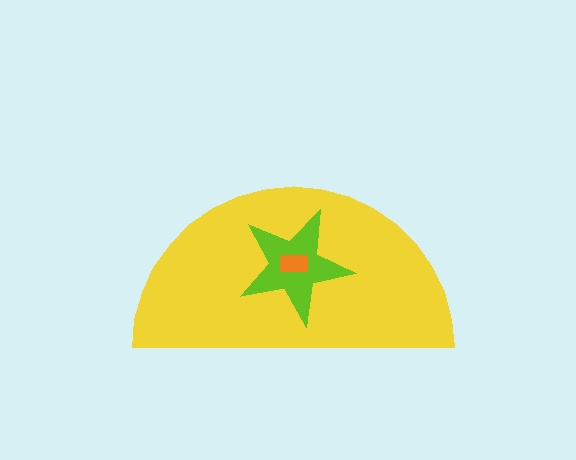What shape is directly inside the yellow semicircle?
The lime star.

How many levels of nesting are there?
3.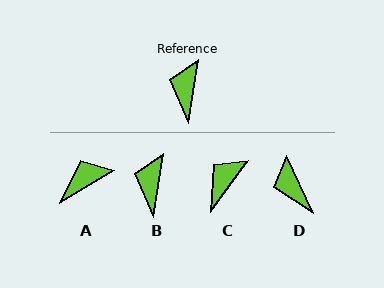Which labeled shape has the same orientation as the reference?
B.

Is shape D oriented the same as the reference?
No, it is off by about 34 degrees.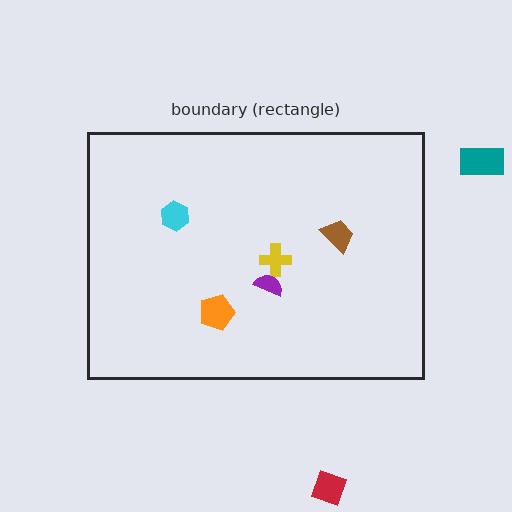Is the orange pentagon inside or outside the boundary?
Inside.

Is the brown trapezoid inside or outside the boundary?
Inside.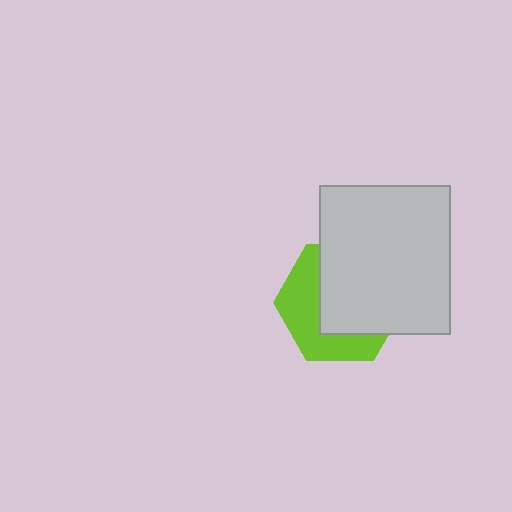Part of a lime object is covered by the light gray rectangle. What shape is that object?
It is a hexagon.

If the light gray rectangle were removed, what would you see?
You would see the complete lime hexagon.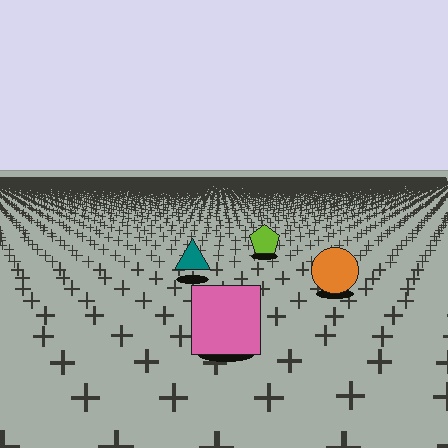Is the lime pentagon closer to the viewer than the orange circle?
No. The orange circle is closer — you can tell from the texture gradient: the ground texture is coarser near it.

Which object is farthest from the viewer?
The lime pentagon is farthest from the viewer. It appears smaller and the ground texture around it is denser.